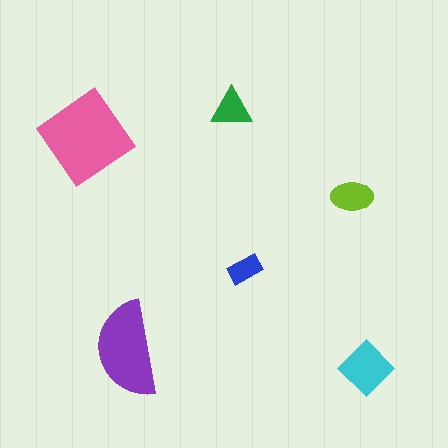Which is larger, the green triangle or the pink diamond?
The pink diamond.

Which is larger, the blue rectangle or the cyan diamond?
The cyan diamond.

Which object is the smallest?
The blue rectangle.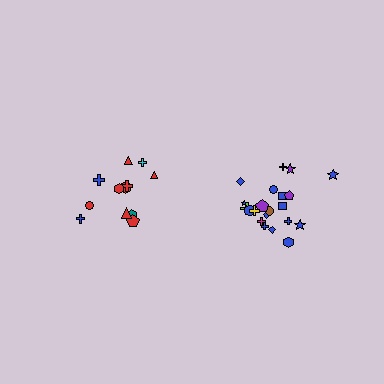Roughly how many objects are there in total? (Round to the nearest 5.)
Roughly 35 objects in total.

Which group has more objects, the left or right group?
The right group.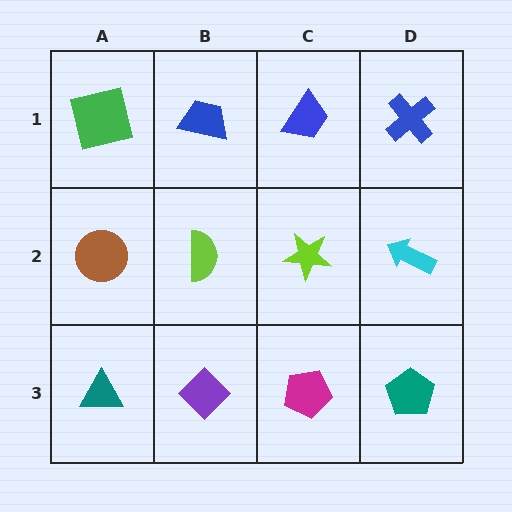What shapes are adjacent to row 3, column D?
A cyan arrow (row 2, column D), a magenta pentagon (row 3, column C).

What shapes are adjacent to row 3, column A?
A brown circle (row 2, column A), a purple diamond (row 3, column B).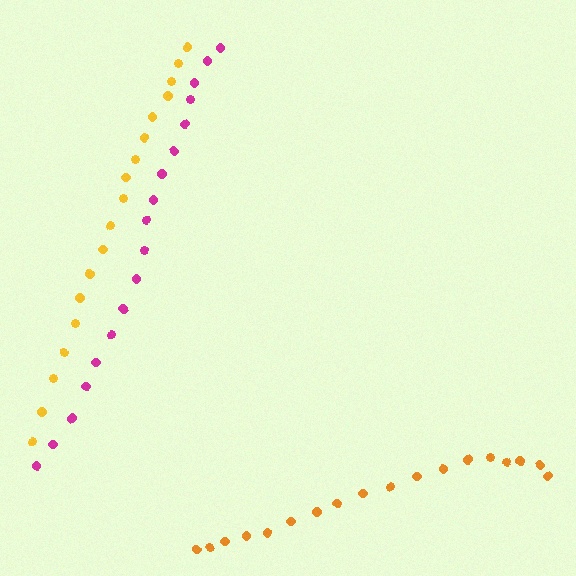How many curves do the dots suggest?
There are 3 distinct paths.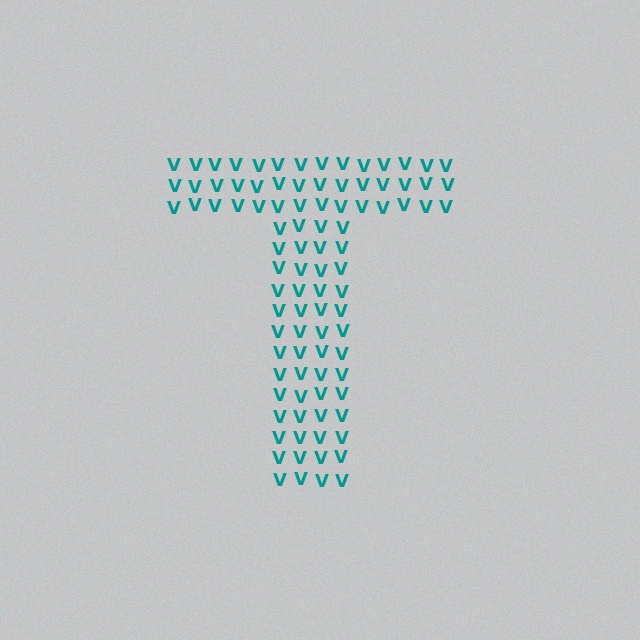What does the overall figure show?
The overall figure shows the letter T.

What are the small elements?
The small elements are letter V's.